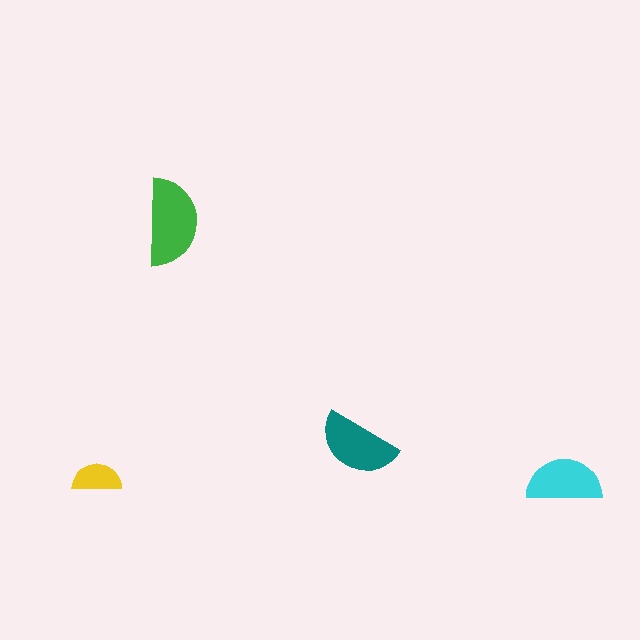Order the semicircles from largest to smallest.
the green one, the teal one, the cyan one, the yellow one.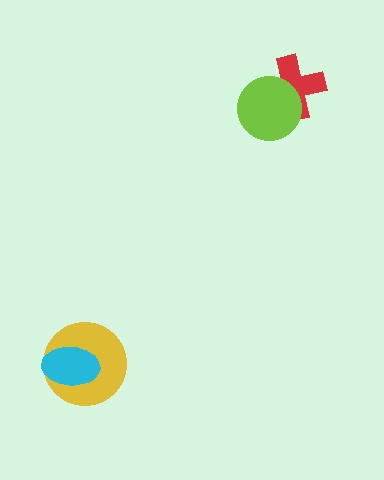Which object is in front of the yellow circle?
The cyan ellipse is in front of the yellow circle.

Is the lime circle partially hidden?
No, no other shape covers it.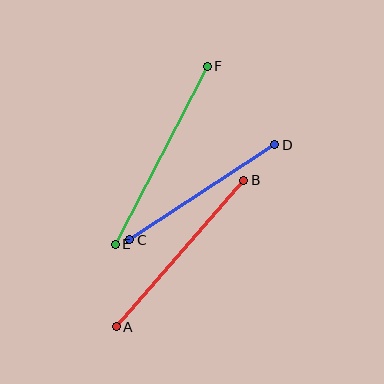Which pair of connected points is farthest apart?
Points E and F are farthest apart.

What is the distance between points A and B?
The distance is approximately 194 pixels.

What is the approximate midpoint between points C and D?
The midpoint is at approximately (202, 192) pixels.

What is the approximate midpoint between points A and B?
The midpoint is at approximately (180, 254) pixels.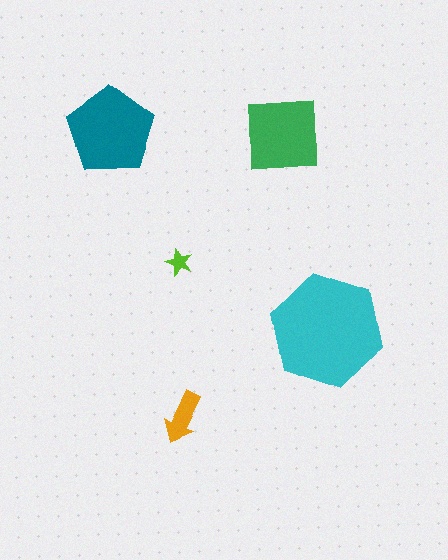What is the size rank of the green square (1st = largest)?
3rd.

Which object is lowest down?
The orange arrow is bottommost.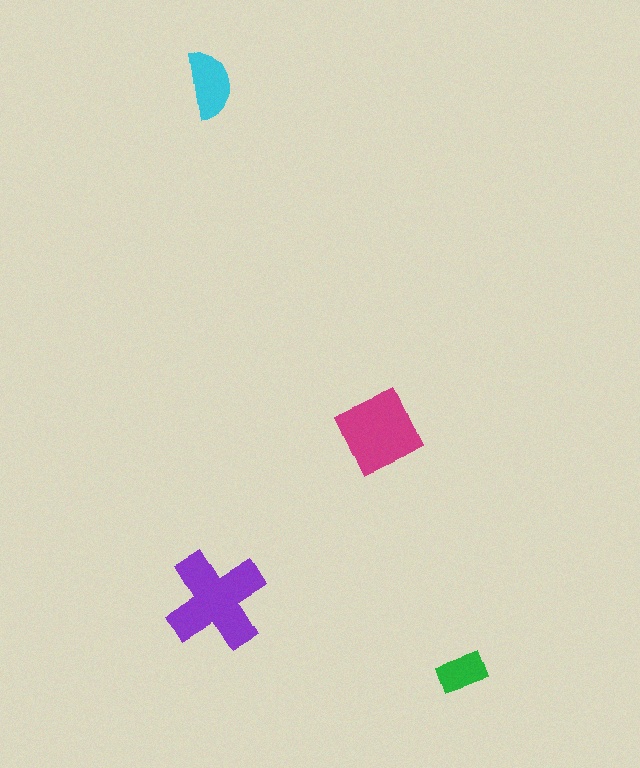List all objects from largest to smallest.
The purple cross, the magenta diamond, the cyan semicircle, the green rectangle.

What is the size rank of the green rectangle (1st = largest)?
4th.